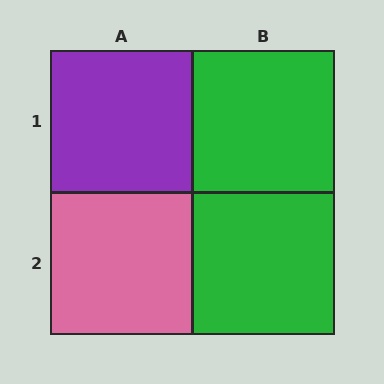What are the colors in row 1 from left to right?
Purple, green.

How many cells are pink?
1 cell is pink.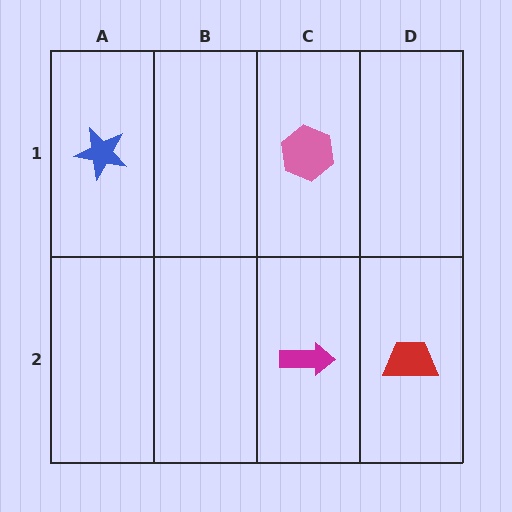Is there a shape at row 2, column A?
No, that cell is empty.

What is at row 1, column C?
A pink hexagon.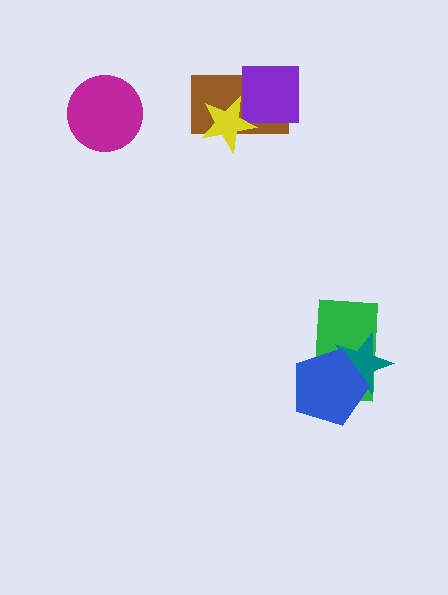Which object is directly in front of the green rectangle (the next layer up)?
The teal star is directly in front of the green rectangle.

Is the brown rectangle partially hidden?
Yes, it is partially covered by another shape.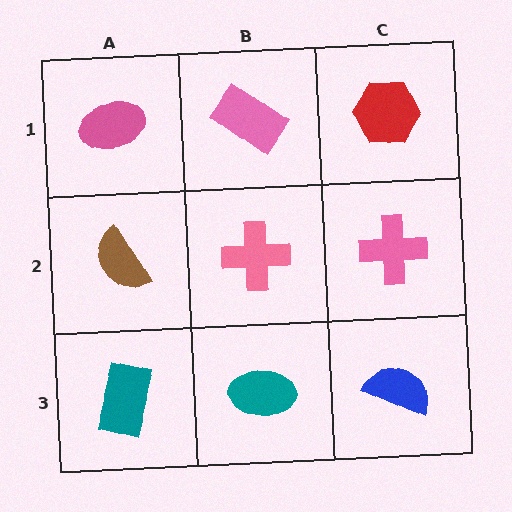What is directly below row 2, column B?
A teal ellipse.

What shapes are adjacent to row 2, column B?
A pink rectangle (row 1, column B), a teal ellipse (row 3, column B), a brown semicircle (row 2, column A), a pink cross (row 2, column C).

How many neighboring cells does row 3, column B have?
3.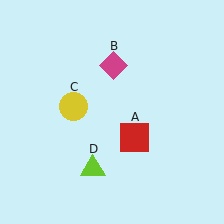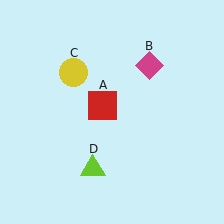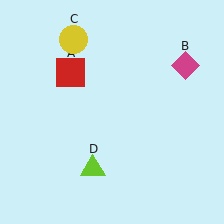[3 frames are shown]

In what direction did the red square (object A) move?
The red square (object A) moved up and to the left.